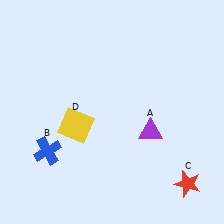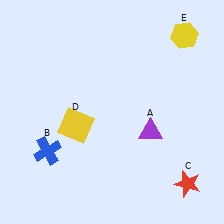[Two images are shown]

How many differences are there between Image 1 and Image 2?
There is 1 difference between the two images.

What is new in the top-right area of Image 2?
A yellow hexagon (E) was added in the top-right area of Image 2.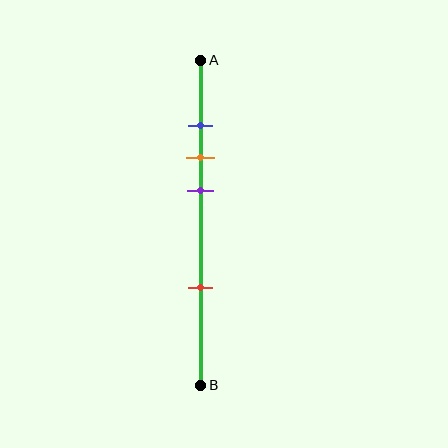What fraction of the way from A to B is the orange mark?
The orange mark is approximately 30% (0.3) of the way from A to B.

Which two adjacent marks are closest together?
The blue and orange marks are the closest adjacent pair.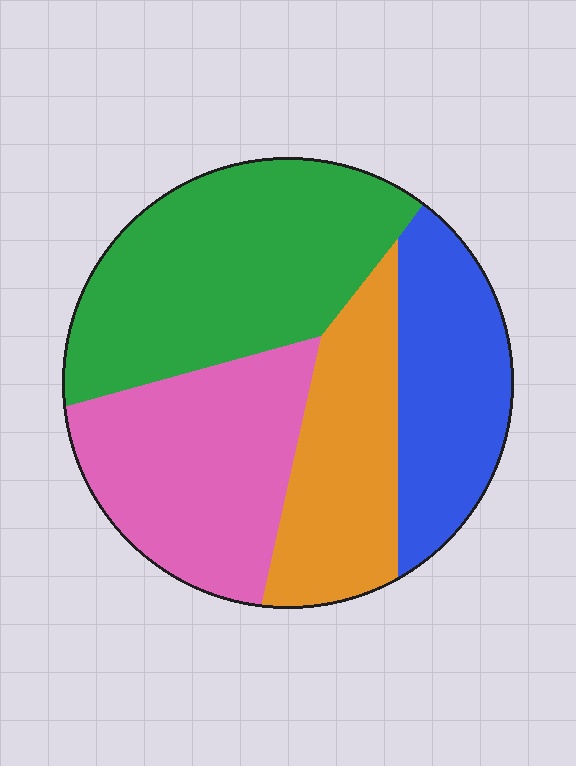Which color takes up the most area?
Green, at roughly 35%.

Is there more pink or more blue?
Pink.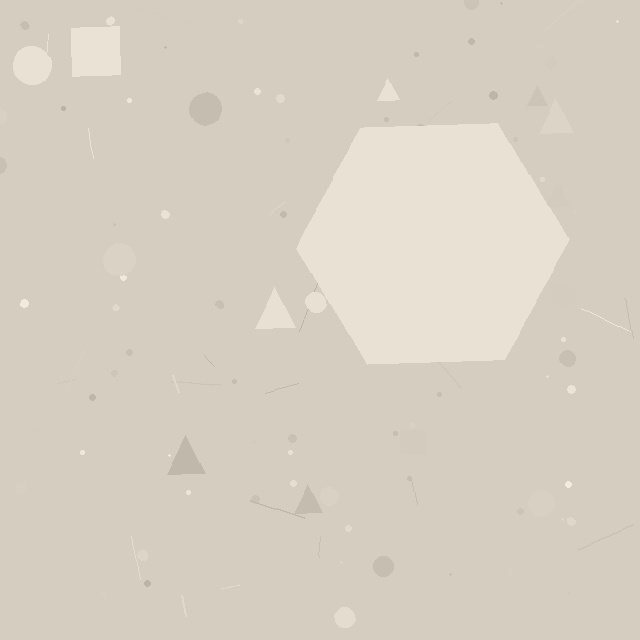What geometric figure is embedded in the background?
A hexagon is embedded in the background.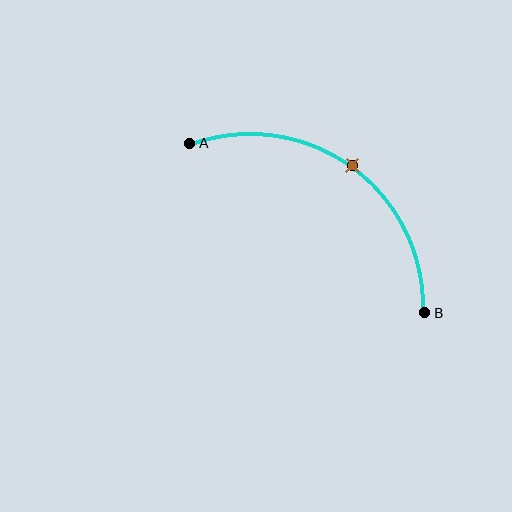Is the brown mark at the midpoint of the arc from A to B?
Yes. The brown mark lies on the arc at equal arc-length from both A and B — it is the arc midpoint.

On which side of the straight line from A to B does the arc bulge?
The arc bulges above and to the right of the straight line connecting A and B.